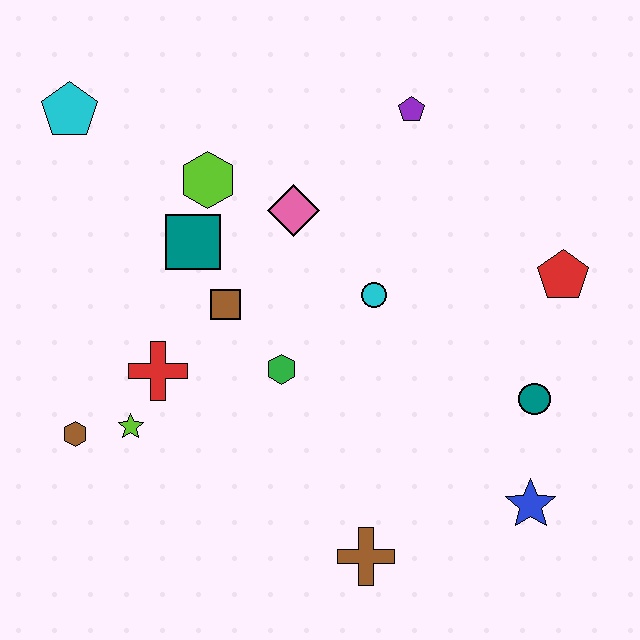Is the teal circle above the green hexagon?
No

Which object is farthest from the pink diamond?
The blue star is farthest from the pink diamond.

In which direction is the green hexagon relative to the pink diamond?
The green hexagon is below the pink diamond.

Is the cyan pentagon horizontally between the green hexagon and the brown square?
No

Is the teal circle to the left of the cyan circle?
No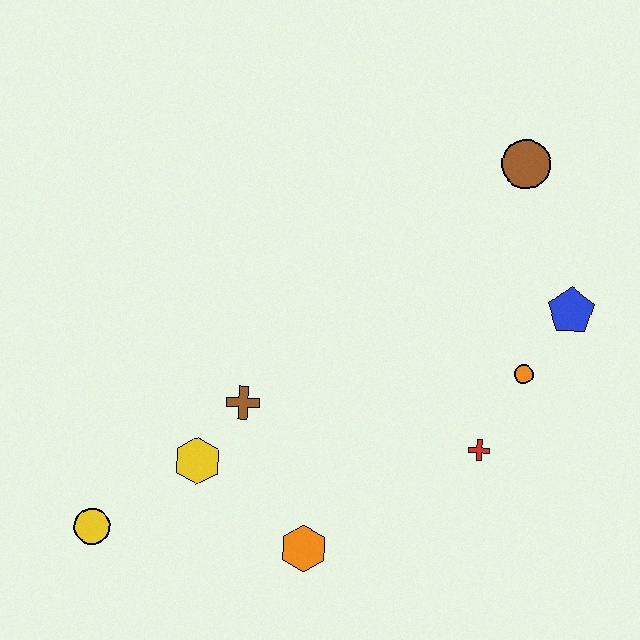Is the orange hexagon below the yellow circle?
Yes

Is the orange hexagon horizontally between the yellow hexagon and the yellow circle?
No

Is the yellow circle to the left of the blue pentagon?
Yes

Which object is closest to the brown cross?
The yellow hexagon is closest to the brown cross.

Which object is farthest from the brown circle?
The yellow circle is farthest from the brown circle.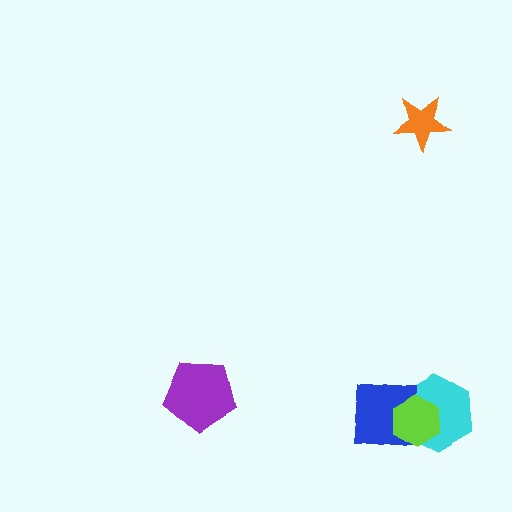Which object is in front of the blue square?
The lime hexagon is in front of the blue square.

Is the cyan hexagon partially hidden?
Yes, it is partially covered by another shape.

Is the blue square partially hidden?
Yes, it is partially covered by another shape.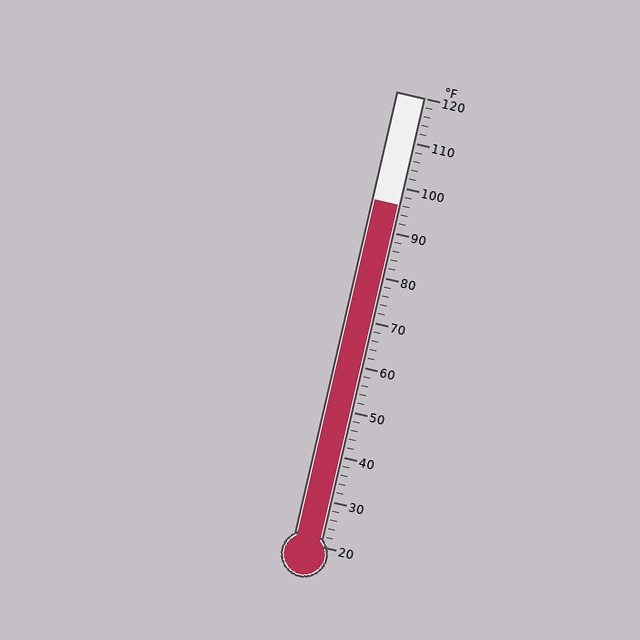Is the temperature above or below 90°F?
The temperature is above 90°F.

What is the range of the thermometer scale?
The thermometer scale ranges from 20°F to 120°F.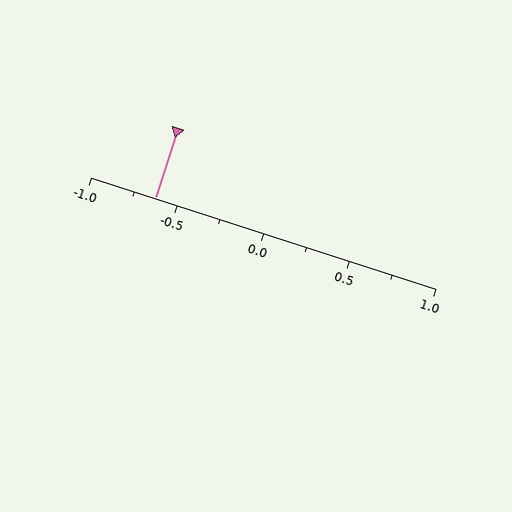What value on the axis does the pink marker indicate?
The marker indicates approximately -0.62.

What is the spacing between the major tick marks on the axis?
The major ticks are spaced 0.5 apart.